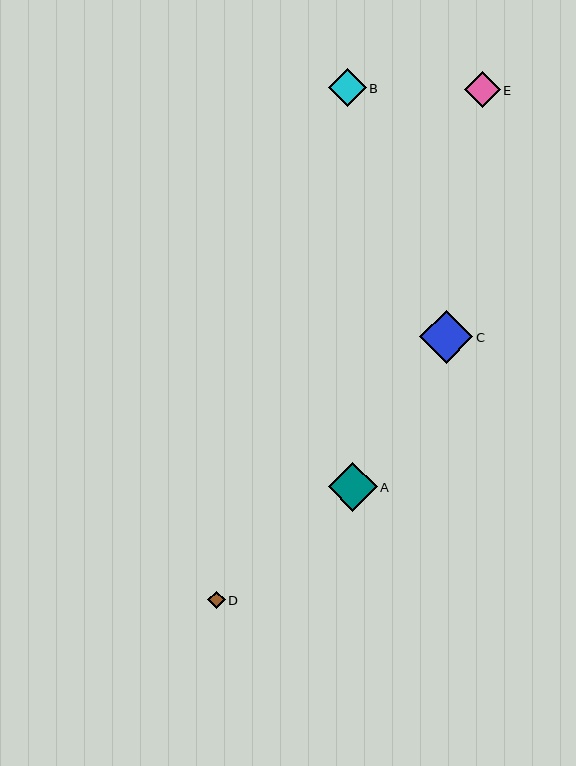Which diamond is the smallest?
Diamond D is the smallest with a size of approximately 18 pixels.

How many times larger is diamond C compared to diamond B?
Diamond C is approximately 1.4 times the size of diamond B.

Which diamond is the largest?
Diamond C is the largest with a size of approximately 53 pixels.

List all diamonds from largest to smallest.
From largest to smallest: C, A, B, E, D.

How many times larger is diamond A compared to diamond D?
Diamond A is approximately 2.7 times the size of diamond D.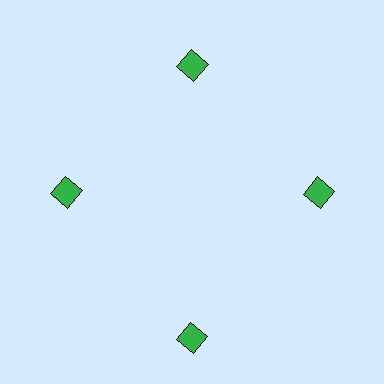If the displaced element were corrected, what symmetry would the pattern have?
It would have 4-fold rotational symmetry — the pattern would map onto itself every 90 degrees.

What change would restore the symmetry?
The symmetry would be restored by moving it inward, back onto the ring so that all 4 diamonds sit at equal angles and equal distance from the center.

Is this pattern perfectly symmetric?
No. The 4 green diamonds are arranged in a ring, but one element near the 6 o'clock position is pushed outward from the center, breaking the 4-fold rotational symmetry.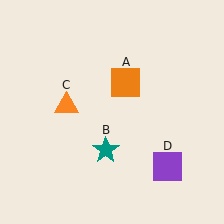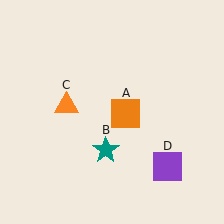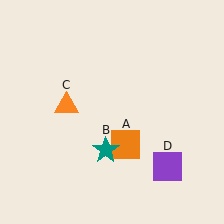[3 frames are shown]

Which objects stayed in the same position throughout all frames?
Teal star (object B) and orange triangle (object C) and purple square (object D) remained stationary.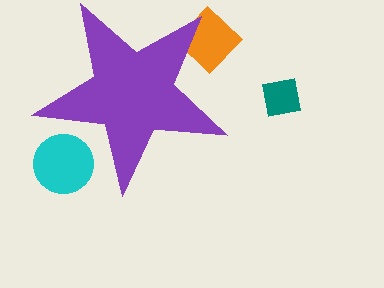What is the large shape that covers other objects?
A purple star.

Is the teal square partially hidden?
No, the teal square is fully visible.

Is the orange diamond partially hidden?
Yes, the orange diamond is partially hidden behind the purple star.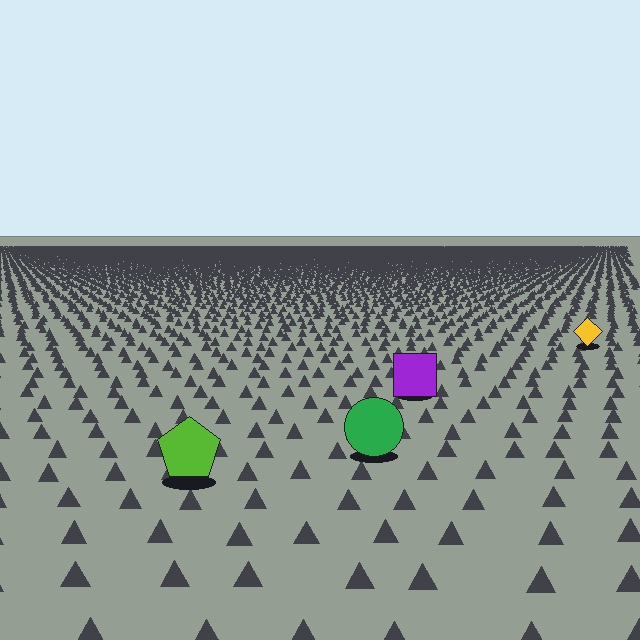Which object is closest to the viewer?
The lime pentagon is closest. The texture marks near it are larger and more spread out.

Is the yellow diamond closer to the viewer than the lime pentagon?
No. The lime pentagon is closer — you can tell from the texture gradient: the ground texture is coarser near it.